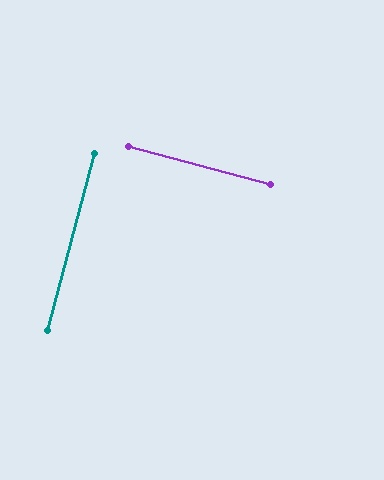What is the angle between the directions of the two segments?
Approximately 90 degrees.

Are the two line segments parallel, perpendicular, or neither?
Perpendicular — they meet at approximately 90°.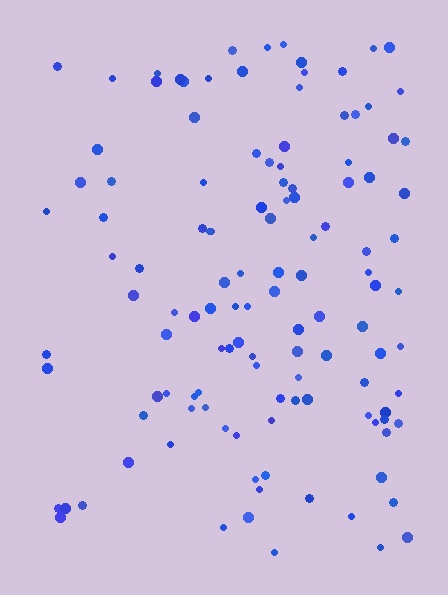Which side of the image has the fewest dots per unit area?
The left.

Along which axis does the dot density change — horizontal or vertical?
Horizontal.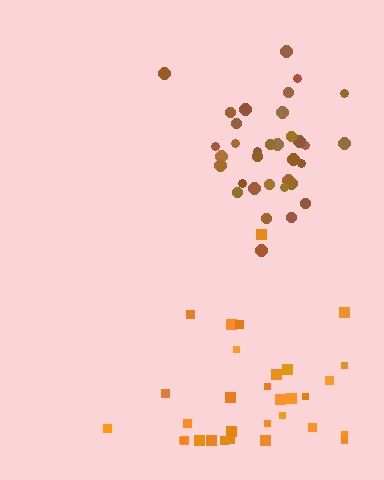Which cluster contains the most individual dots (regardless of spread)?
Brown (34).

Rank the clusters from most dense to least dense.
brown, orange.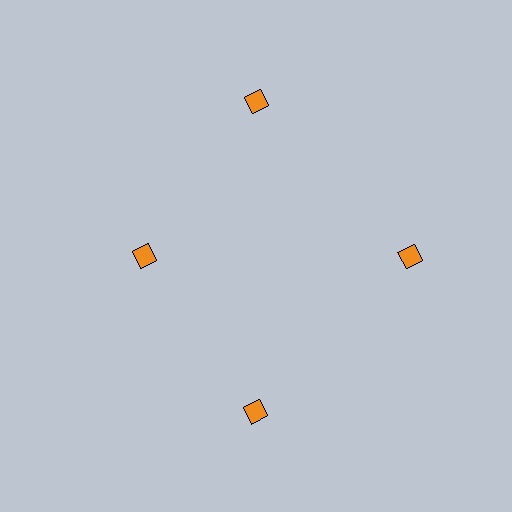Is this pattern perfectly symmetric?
No. The 4 orange diamonds are arranged in a ring, but one element near the 9 o'clock position is pulled inward toward the center, breaking the 4-fold rotational symmetry.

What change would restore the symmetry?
The symmetry would be restored by moving it outward, back onto the ring so that all 4 diamonds sit at equal angles and equal distance from the center.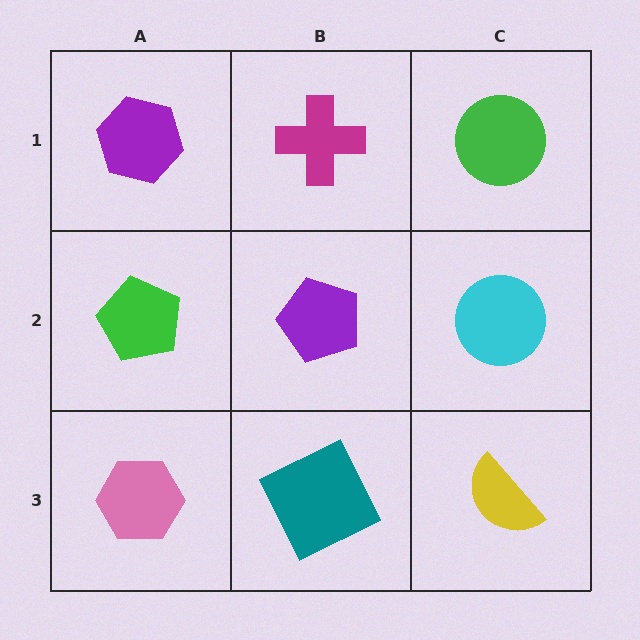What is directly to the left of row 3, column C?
A teal square.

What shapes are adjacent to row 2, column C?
A green circle (row 1, column C), a yellow semicircle (row 3, column C), a purple pentagon (row 2, column B).